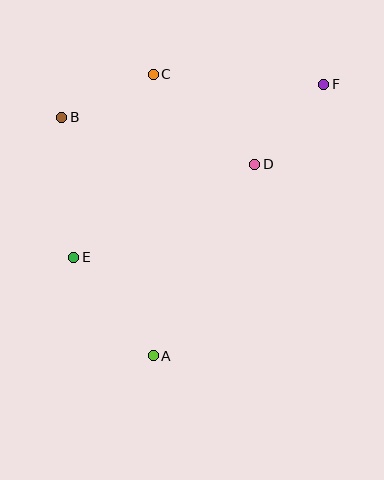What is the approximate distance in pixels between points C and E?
The distance between C and E is approximately 200 pixels.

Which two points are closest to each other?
Points B and C are closest to each other.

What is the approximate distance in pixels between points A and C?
The distance between A and C is approximately 281 pixels.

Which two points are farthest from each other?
Points A and F are farthest from each other.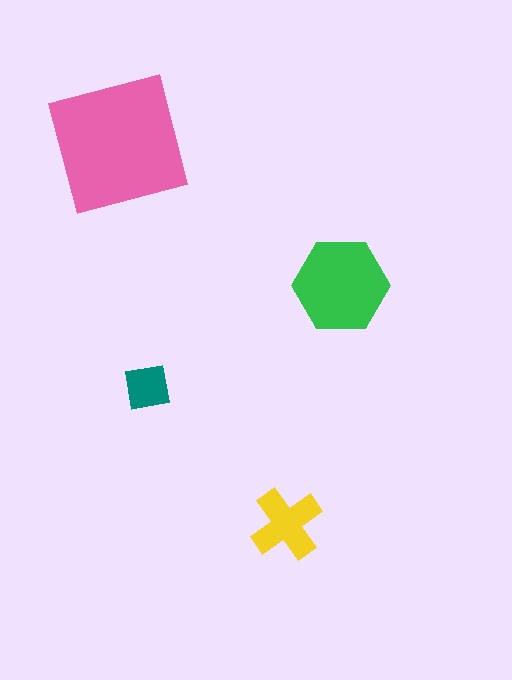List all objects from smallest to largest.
The teal square, the yellow cross, the green hexagon, the pink square.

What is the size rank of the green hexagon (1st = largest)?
2nd.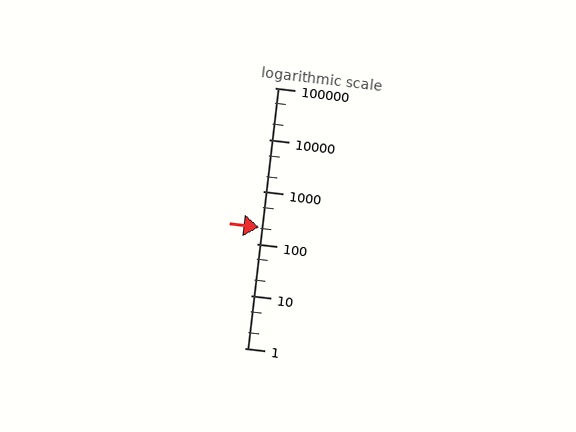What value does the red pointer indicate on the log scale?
The pointer indicates approximately 210.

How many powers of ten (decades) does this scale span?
The scale spans 5 decades, from 1 to 100000.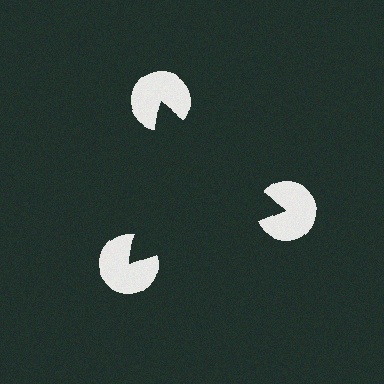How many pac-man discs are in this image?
There are 3 — one at each vertex of the illusory triangle.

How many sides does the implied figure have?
3 sides.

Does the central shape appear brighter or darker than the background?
It typically appears slightly darker than the background, even though no actual brightness change is drawn.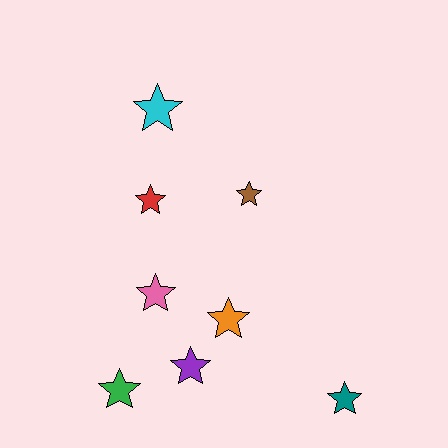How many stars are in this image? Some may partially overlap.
There are 8 stars.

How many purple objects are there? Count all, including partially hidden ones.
There is 1 purple object.